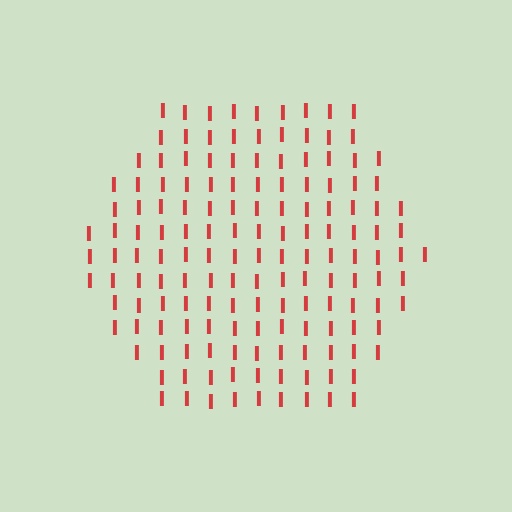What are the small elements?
The small elements are letter I's.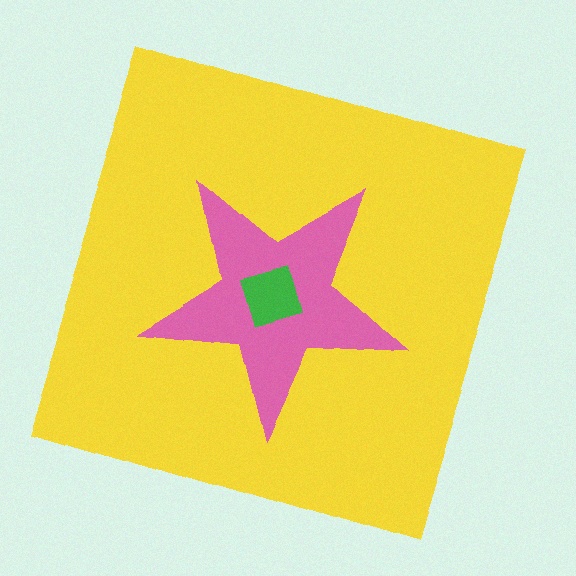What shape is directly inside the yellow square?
The pink star.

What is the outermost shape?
The yellow square.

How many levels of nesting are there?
3.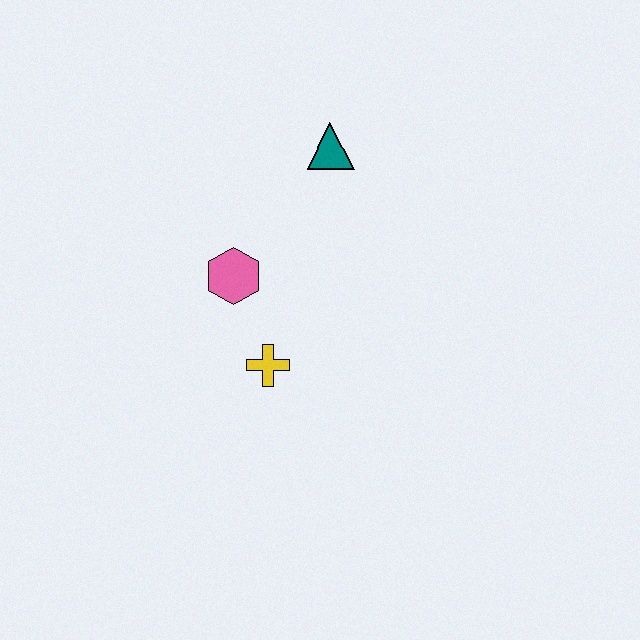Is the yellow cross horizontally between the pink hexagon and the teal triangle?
Yes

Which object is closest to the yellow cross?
The pink hexagon is closest to the yellow cross.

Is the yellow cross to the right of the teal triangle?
No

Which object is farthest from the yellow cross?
The teal triangle is farthest from the yellow cross.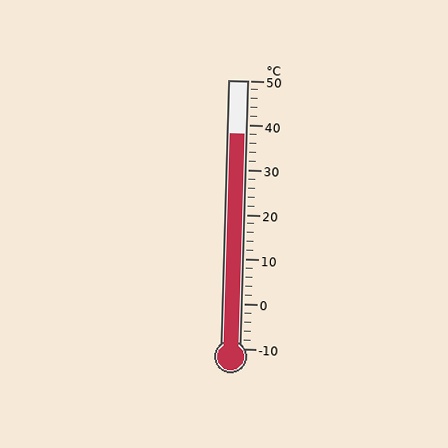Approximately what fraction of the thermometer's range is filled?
The thermometer is filled to approximately 80% of its range.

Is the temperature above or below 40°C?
The temperature is below 40°C.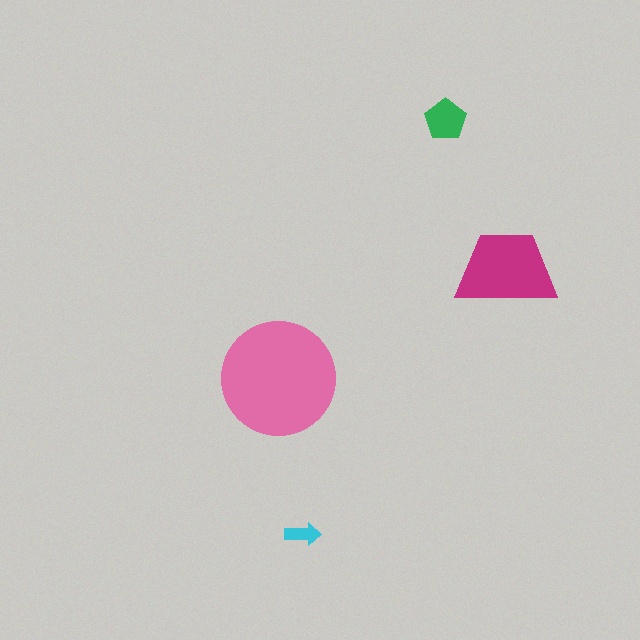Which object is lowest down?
The cyan arrow is bottommost.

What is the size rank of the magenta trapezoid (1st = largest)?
2nd.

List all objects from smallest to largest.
The cyan arrow, the green pentagon, the magenta trapezoid, the pink circle.